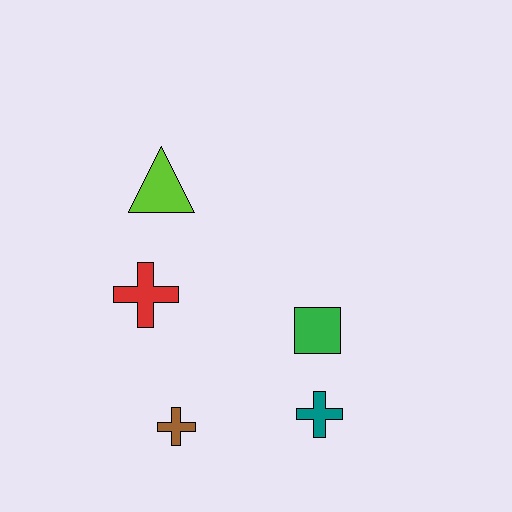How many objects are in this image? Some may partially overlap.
There are 5 objects.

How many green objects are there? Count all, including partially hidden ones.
There is 1 green object.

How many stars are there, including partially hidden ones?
There are no stars.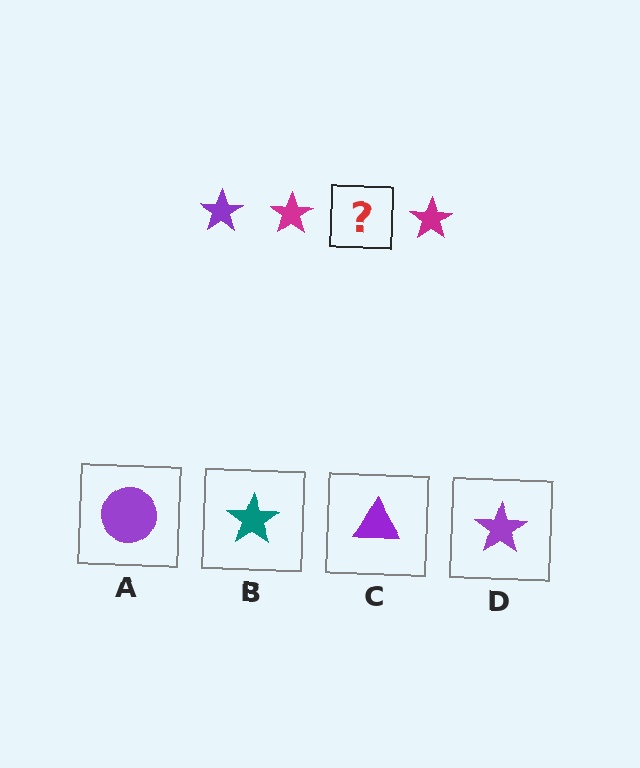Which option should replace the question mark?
Option D.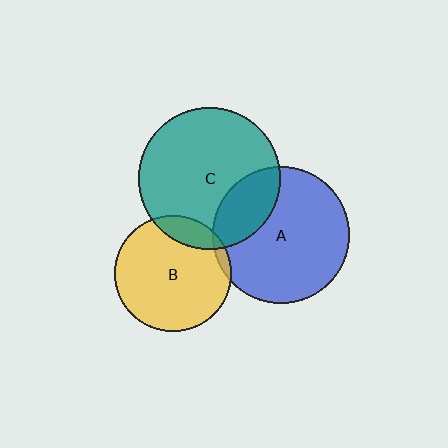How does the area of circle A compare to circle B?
Approximately 1.4 times.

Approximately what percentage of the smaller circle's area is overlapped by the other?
Approximately 15%.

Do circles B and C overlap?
Yes.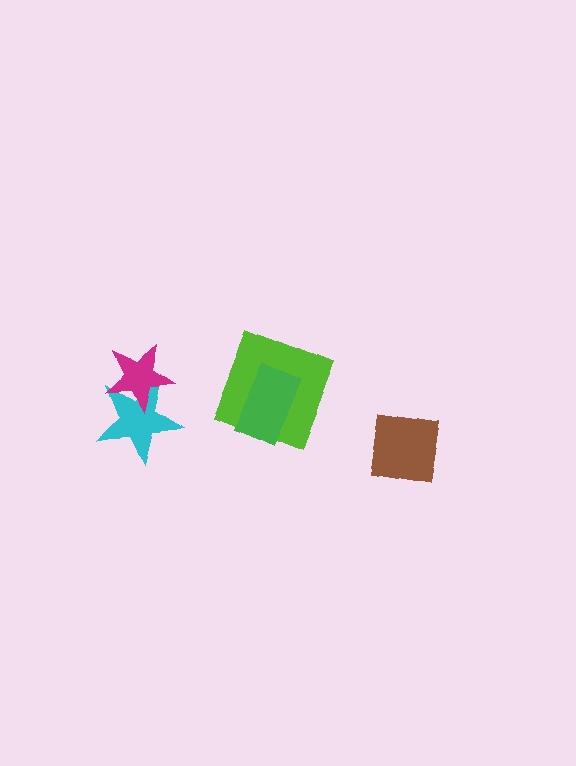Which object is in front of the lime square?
The green rectangle is in front of the lime square.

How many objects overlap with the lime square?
1 object overlaps with the lime square.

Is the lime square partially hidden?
Yes, it is partially covered by another shape.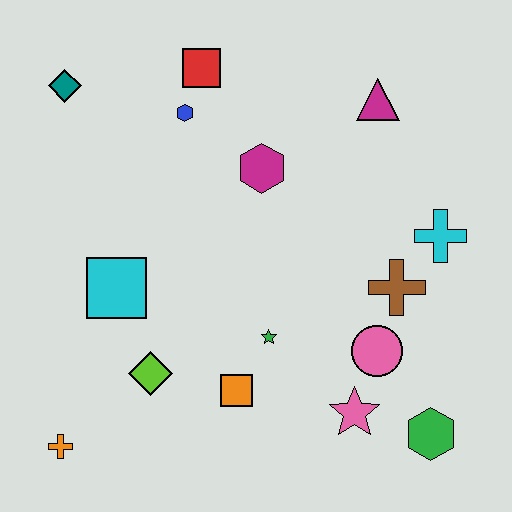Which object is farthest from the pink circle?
The teal diamond is farthest from the pink circle.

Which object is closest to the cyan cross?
The brown cross is closest to the cyan cross.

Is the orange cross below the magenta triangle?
Yes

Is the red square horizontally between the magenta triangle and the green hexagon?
No